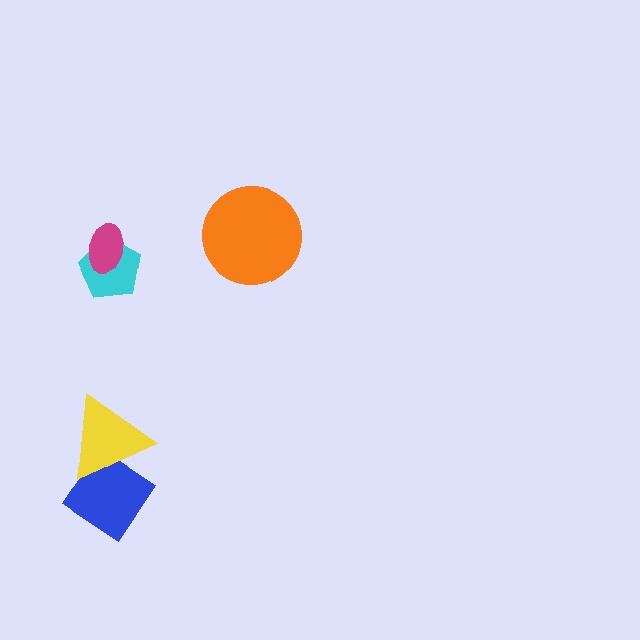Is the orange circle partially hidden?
No, no other shape covers it.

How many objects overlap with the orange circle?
0 objects overlap with the orange circle.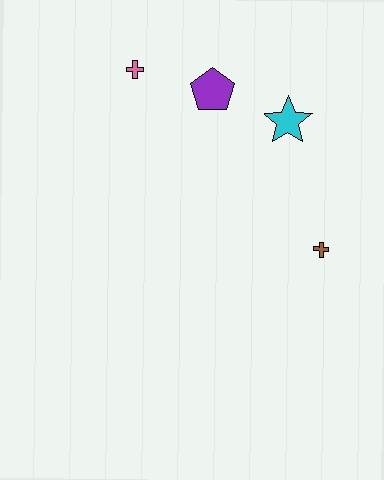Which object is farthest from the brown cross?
The pink cross is farthest from the brown cross.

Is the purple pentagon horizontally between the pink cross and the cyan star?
Yes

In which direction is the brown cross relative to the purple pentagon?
The brown cross is below the purple pentagon.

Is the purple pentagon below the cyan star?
No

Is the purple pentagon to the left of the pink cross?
No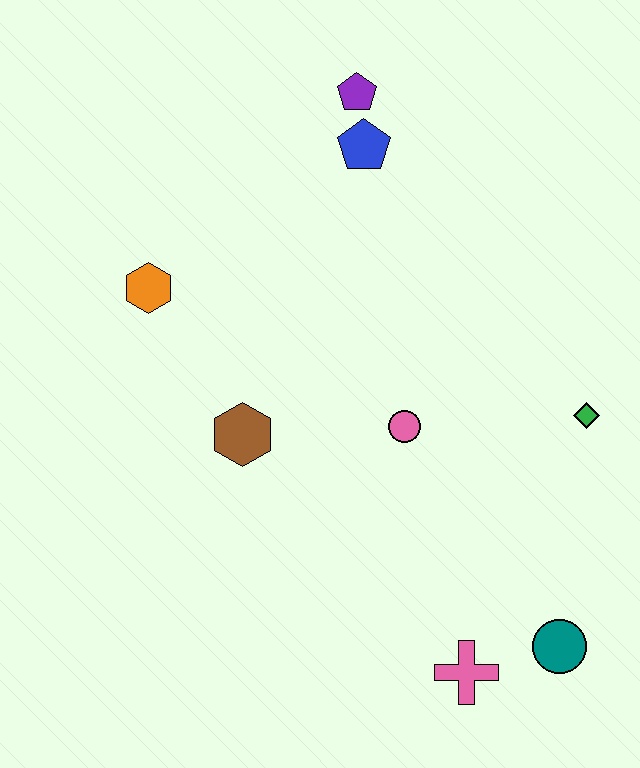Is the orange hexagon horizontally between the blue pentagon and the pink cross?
No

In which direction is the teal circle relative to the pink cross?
The teal circle is to the right of the pink cross.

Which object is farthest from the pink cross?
The purple pentagon is farthest from the pink cross.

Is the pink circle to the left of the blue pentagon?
No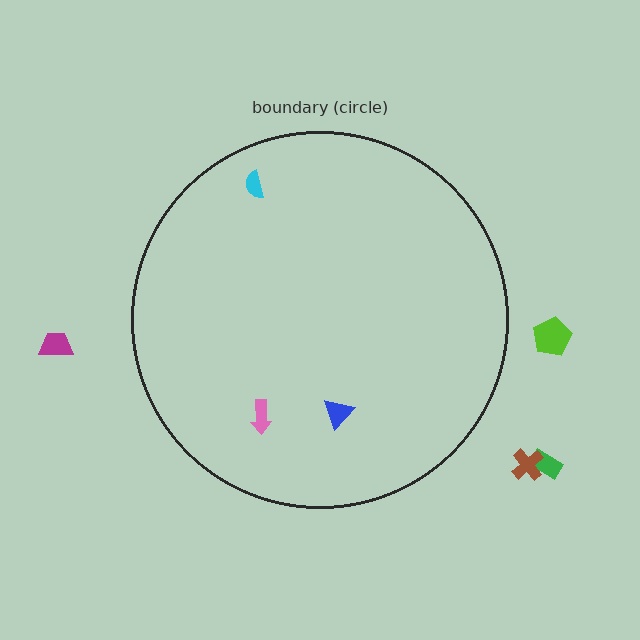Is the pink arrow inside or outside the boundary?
Inside.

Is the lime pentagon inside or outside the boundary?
Outside.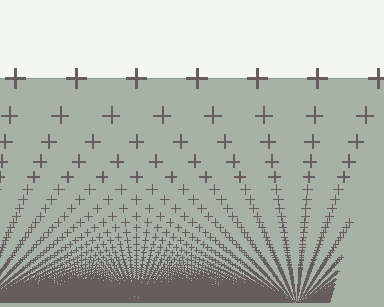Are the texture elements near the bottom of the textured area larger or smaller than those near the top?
Smaller. The gradient is inverted — elements near the bottom are smaller and denser.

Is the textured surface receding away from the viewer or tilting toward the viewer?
The surface appears to tilt toward the viewer. Texture elements get larger and sparser toward the top.